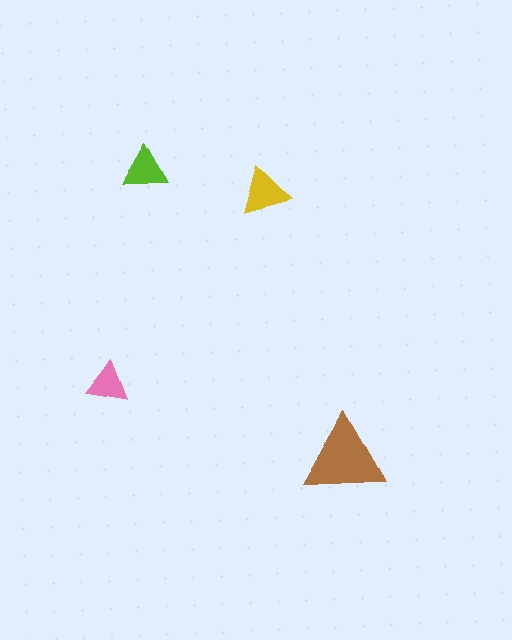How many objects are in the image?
There are 4 objects in the image.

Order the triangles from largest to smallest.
the brown one, the yellow one, the lime one, the pink one.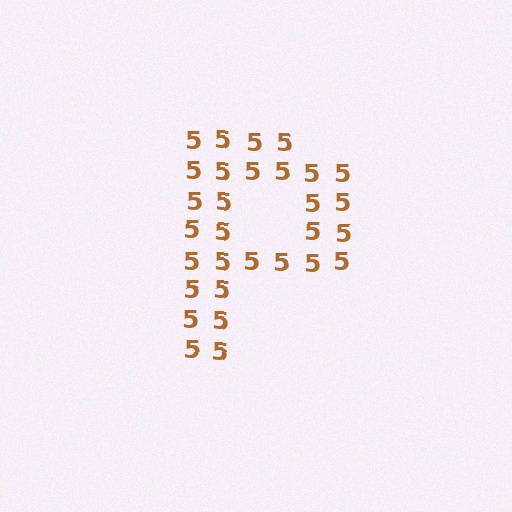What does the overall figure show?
The overall figure shows the letter P.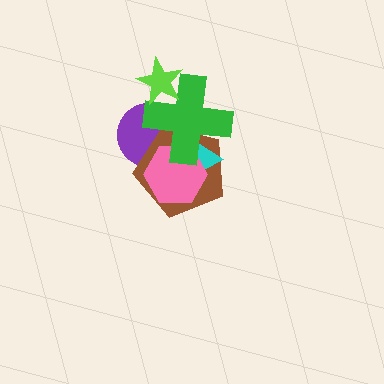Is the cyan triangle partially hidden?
Yes, it is partially covered by another shape.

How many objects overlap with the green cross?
5 objects overlap with the green cross.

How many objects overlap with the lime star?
1 object overlaps with the lime star.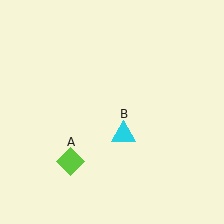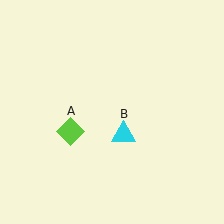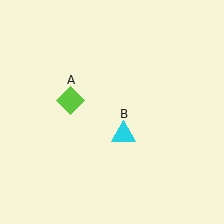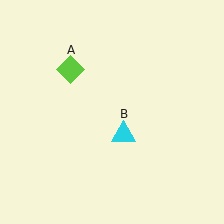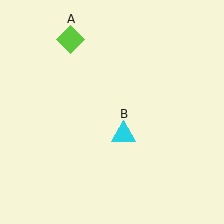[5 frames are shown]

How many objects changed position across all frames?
1 object changed position: lime diamond (object A).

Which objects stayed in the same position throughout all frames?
Cyan triangle (object B) remained stationary.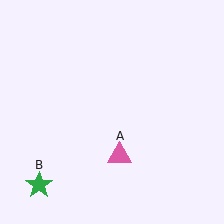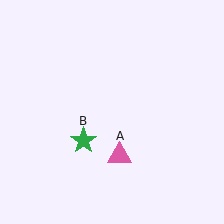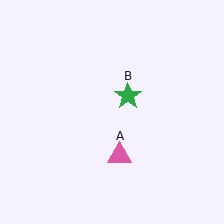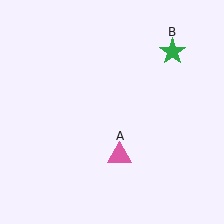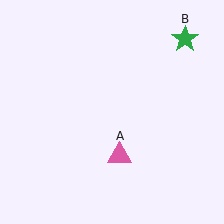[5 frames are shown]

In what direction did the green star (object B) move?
The green star (object B) moved up and to the right.